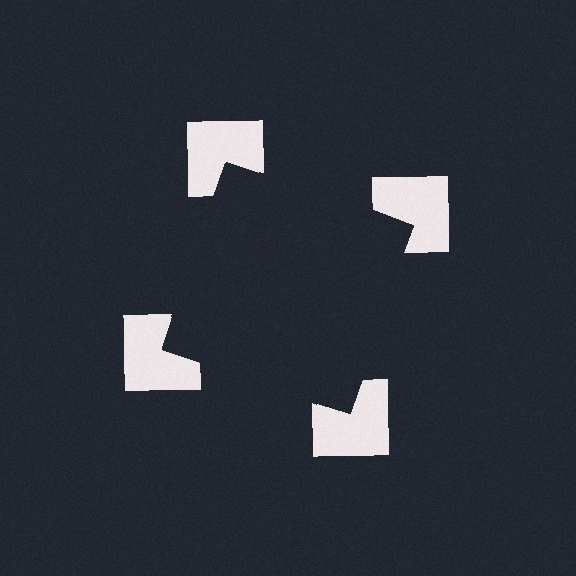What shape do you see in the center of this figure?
An illusory square — its edges are inferred from the aligned wedge cuts in the notched squares, not physically drawn.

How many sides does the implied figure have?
4 sides.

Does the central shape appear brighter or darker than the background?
It typically appears slightly darker than the background, even though no actual brightness change is drawn.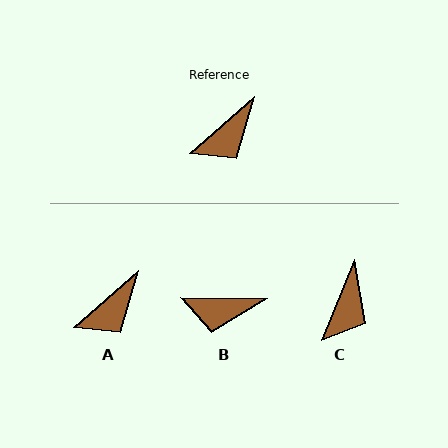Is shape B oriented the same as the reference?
No, it is off by about 42 degrees.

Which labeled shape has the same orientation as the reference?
A.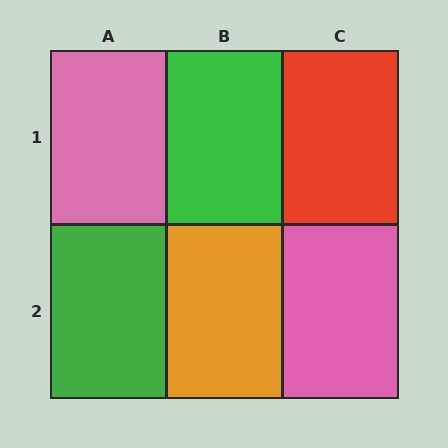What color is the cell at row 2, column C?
Pink.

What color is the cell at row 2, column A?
Green.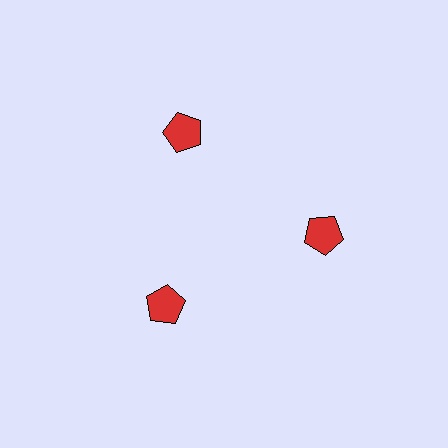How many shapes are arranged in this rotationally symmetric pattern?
There are 3 shapes, arranged in 3 groups of 1.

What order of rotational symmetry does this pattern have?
This pattern has 3-fold rotational symmetry.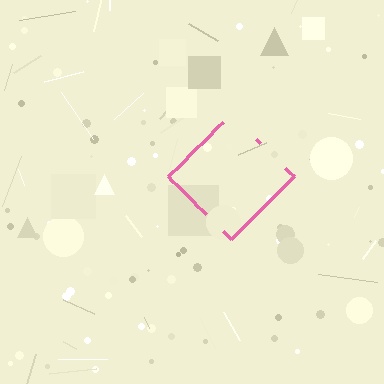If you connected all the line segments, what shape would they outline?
They would outline a diamond.